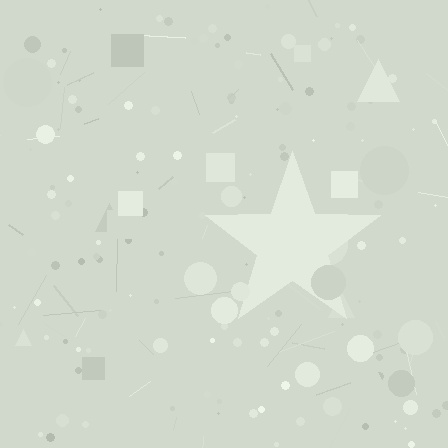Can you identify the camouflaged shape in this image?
The camouflaged shape is a star.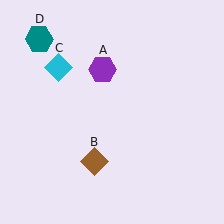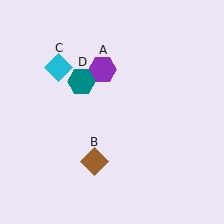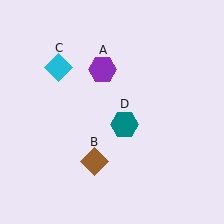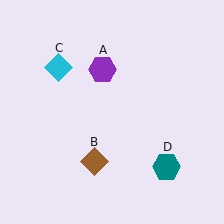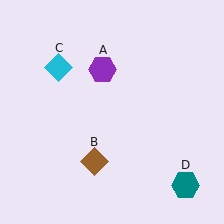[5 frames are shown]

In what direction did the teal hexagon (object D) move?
The teal hexagon (object D) moved down and to the right.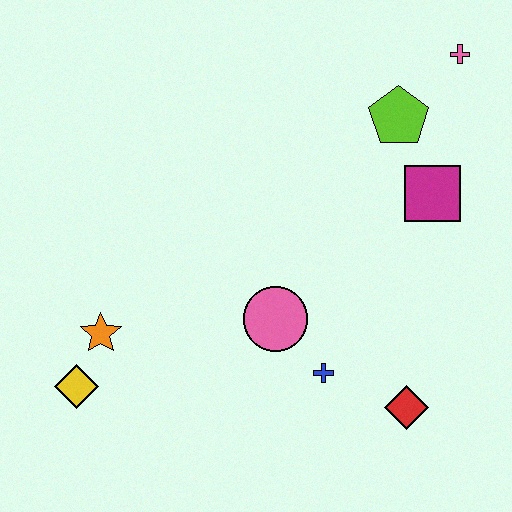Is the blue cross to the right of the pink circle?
Yes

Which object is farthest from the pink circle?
The pink cross is farthest from the pink circle.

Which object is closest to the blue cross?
The pink circle is closest to the blue cross.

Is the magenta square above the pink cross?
No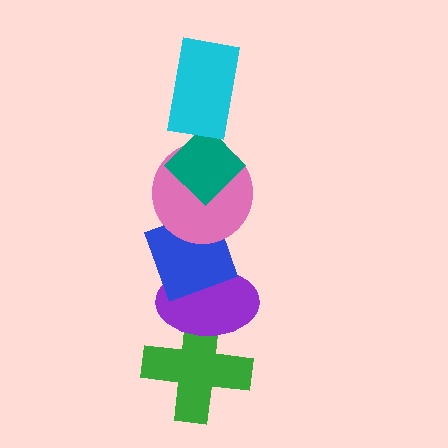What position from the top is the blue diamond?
The blue diamond is 4th from the top.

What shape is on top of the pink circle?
The teal diamond is on top of the pink circle.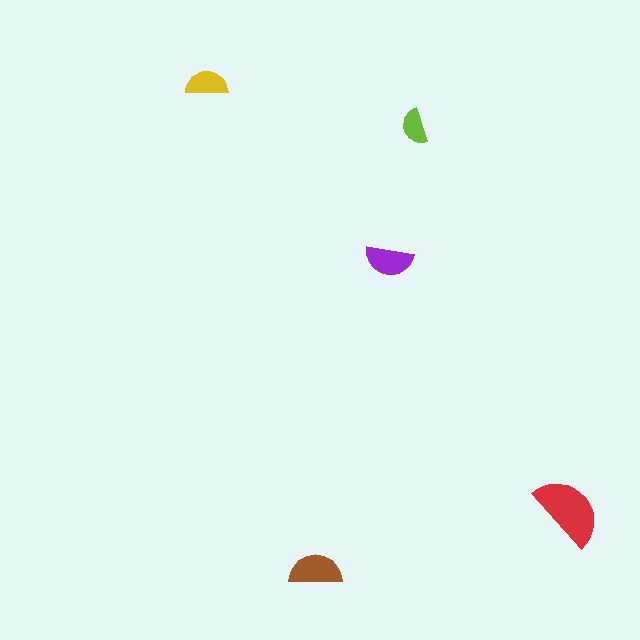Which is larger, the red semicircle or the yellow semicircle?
The red one.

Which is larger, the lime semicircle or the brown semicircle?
The brown one.